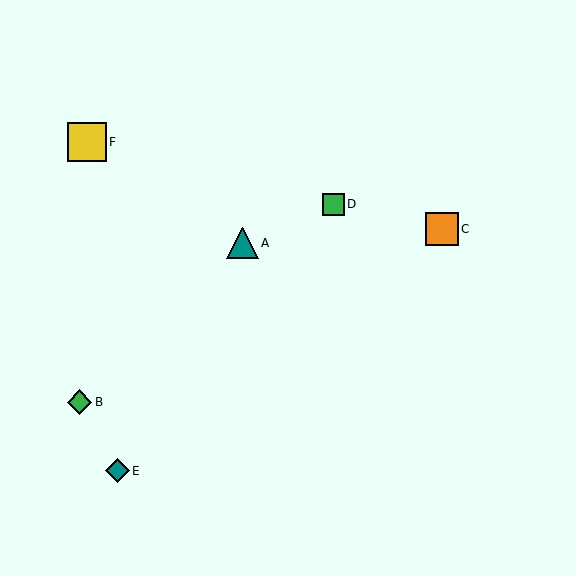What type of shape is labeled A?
Shape A is a teal triangle.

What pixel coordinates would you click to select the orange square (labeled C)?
Click at (442, 229) to select the orange square C.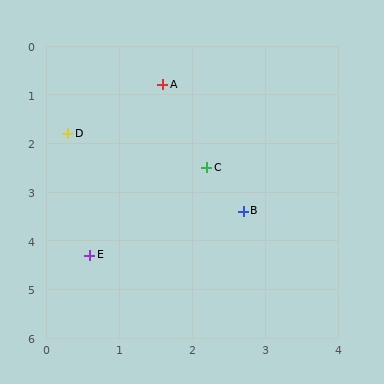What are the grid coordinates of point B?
Point B is at approximately (2.7, 3.4).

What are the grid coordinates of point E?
Point E is at approximately (0.6, 4.3).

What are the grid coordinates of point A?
Point A is at approximately (1.6, 0.8).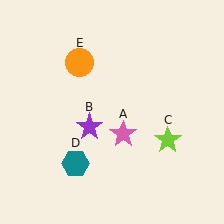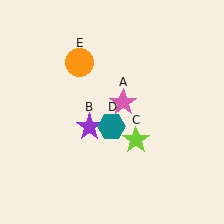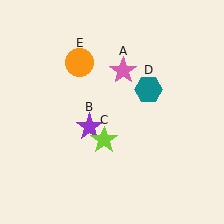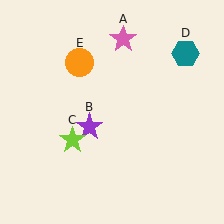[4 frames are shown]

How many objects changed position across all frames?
3 objects changed position: pink star (object A), lime star (object C), teal hexagon (object D).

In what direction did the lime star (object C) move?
The lime star (object C) moved left.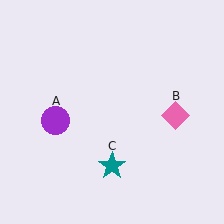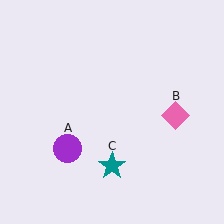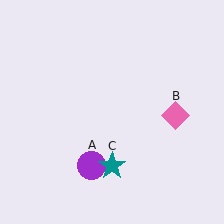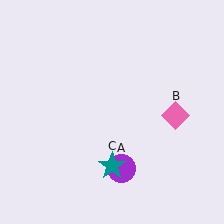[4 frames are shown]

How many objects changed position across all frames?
1 object changed position: purple circle (object A).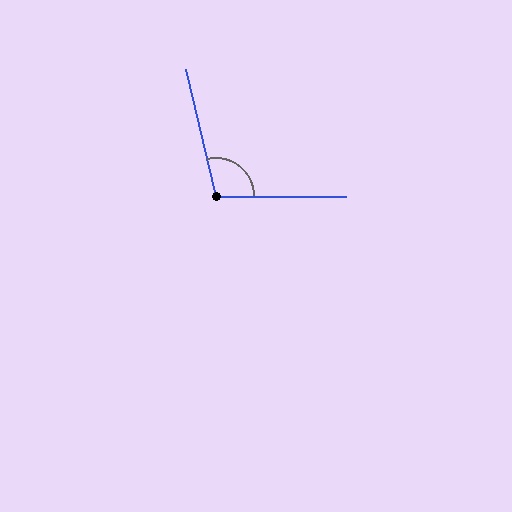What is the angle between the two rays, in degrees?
Approximately 103 degrees.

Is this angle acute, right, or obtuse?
It is obtuse.